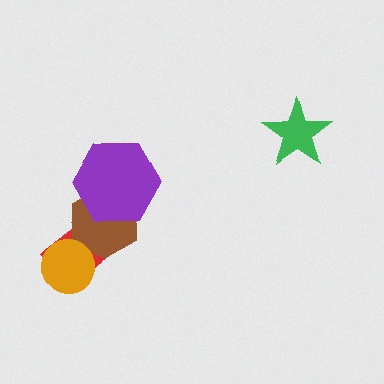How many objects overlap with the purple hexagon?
1 object overlaps with the purple hexagon.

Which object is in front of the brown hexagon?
The purple hexagon is in front of the brown hexagon.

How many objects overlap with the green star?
0 objects overlap with the green star.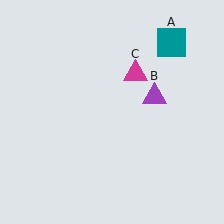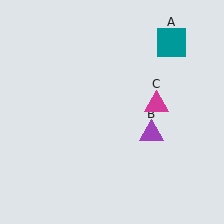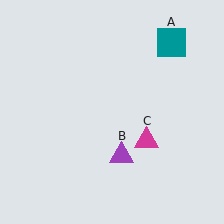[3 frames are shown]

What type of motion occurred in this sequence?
The purple triangle (object B), magenta triangle (object C) rotated clockwise around the center of the scene.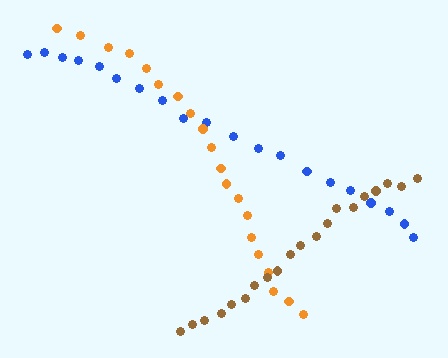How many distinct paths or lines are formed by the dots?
There are 3 distinct paths.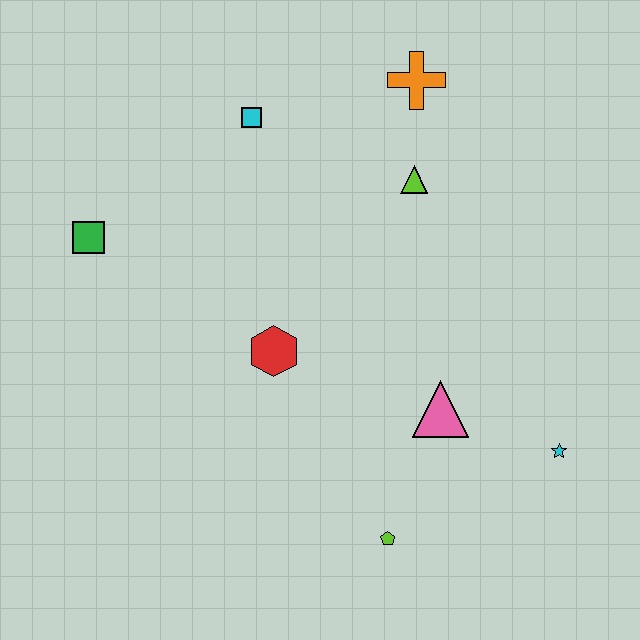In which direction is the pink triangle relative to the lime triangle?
The pink triangle is below the lime triangle.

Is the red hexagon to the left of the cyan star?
Yes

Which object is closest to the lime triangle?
The orange cross is closest to the lime triangle.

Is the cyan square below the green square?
No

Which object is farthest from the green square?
The cyan star is farthest from the green square.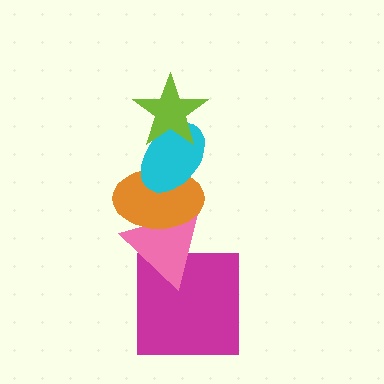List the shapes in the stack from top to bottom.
From top to bottom: the lime star, the cyan ellipse, the orange ellipse, the pink triangle, the magenta square.